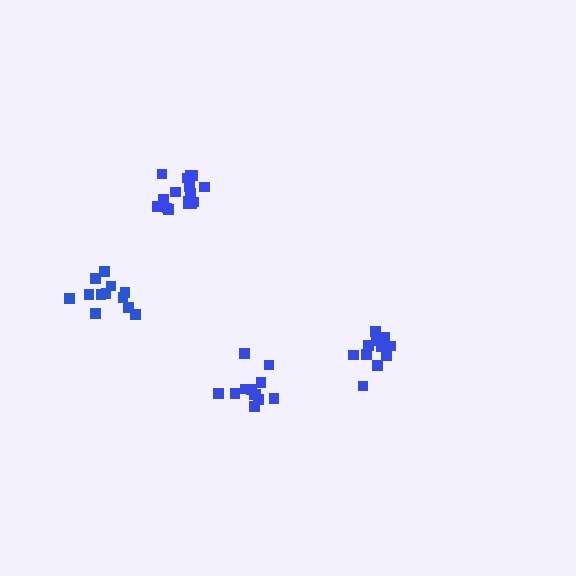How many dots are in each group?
Group 1: 12 dots, Group 2: 18 dots, Group 3: 12 dots, Group 4: 13 dots (55 total).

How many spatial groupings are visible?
There are 4 spatial groupings.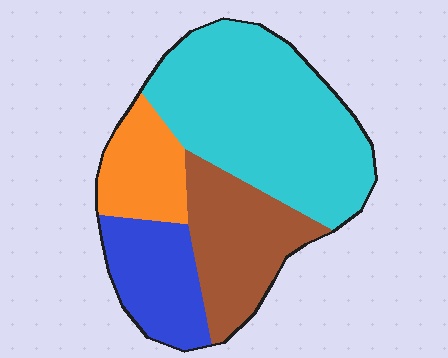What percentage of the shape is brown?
Brown takes up less than a quarter of the shape.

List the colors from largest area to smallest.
From largest to smallest: cyan, brown, blue, orange.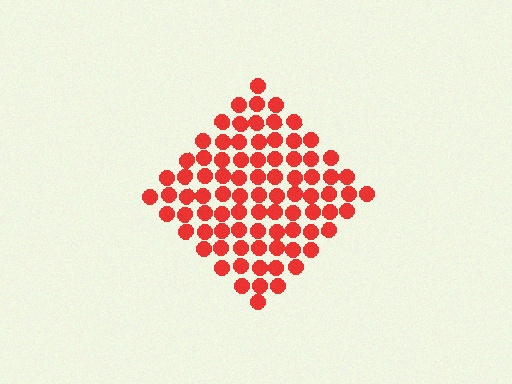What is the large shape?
The large shape is a diamond.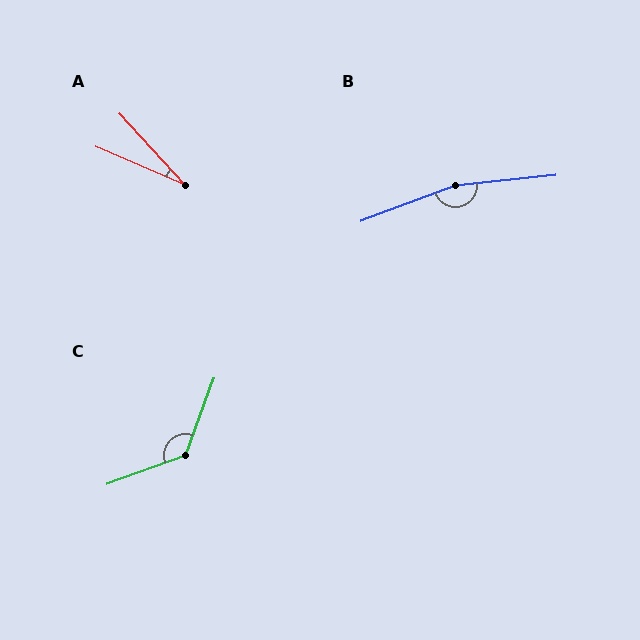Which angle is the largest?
B, at approximately 165 degrees.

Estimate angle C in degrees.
Approximately 130 degrees.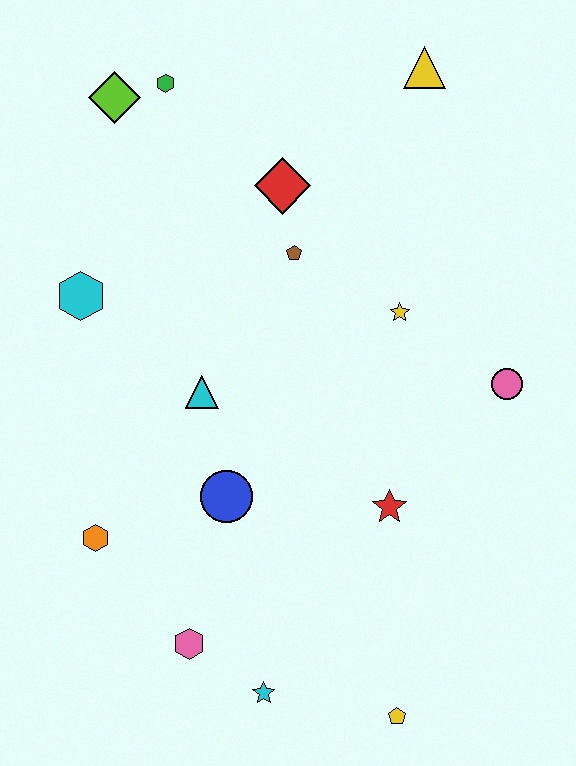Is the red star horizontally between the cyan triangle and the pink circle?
Yes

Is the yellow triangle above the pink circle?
Yes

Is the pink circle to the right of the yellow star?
Yes